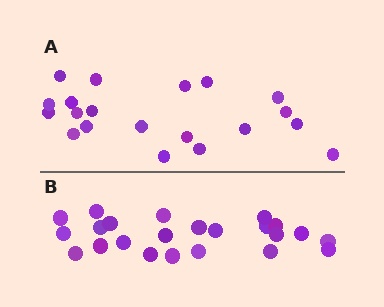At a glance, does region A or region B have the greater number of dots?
Region B (the bottom region) has more dots.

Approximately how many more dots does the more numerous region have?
Region B has just a few more — roughly 2 or 3 more dots than region A.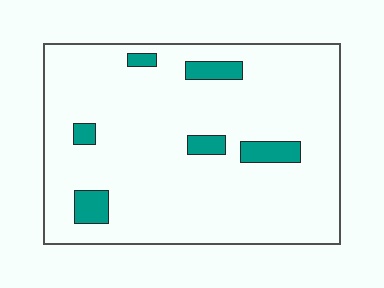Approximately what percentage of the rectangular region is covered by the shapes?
Approximately 10%.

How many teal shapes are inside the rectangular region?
6.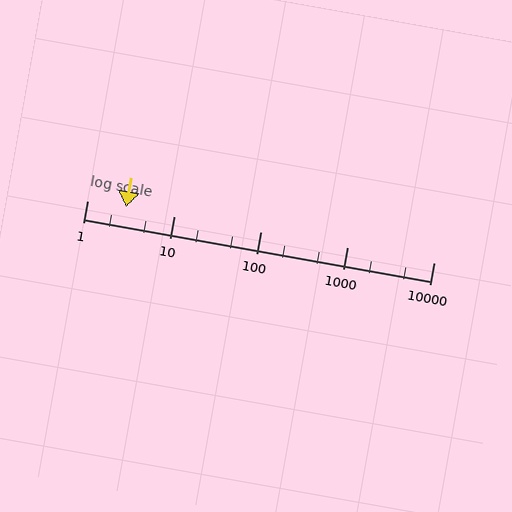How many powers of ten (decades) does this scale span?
The scale spans 4 decades, from 1 to 10000.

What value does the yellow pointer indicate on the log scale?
The pointer indicates approximately 2.8.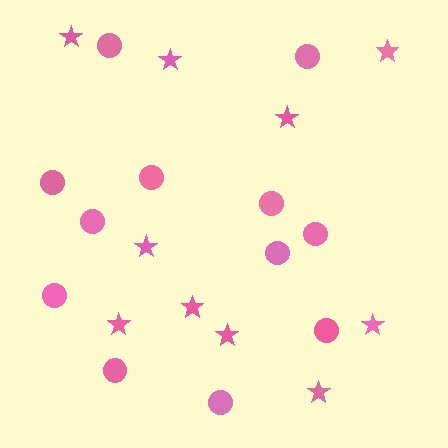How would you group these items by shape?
There are 2 groups: one group of circles (12) and one group of stars (10).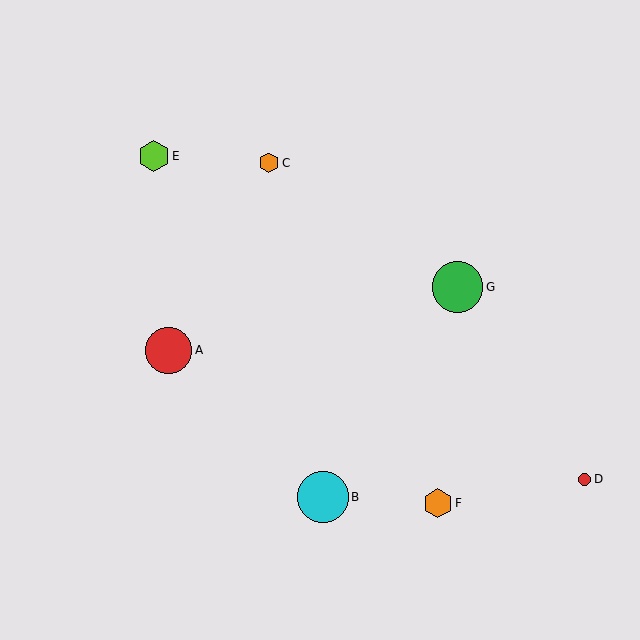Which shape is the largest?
The green circle (labeled G) is the largest.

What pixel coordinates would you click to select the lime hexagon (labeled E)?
Click at (154, 156) to select the lime hexagon E.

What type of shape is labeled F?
Shape F is an orange hexagon.